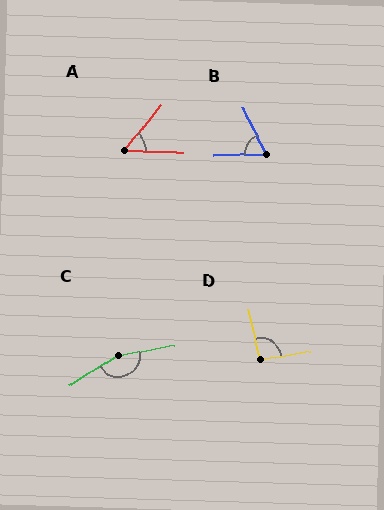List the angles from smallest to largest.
A (51°), B (64°), D (92°), C (158°).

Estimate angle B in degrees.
Approximately 64 degrees.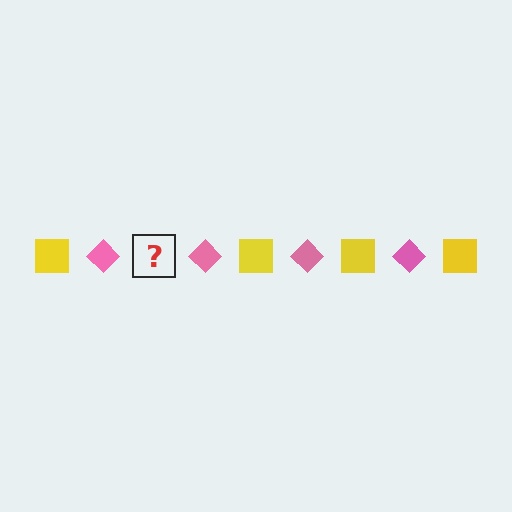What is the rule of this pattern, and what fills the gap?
The rule is that the pattern alternates between yellow square and pink diamond. The gap should be filled with a yellow square.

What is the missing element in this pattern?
The missing element is a yellow square.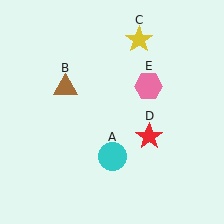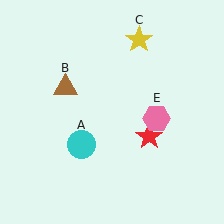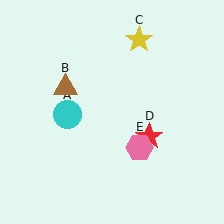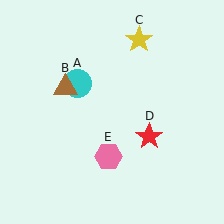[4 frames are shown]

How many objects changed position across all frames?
2 objects changed position: cyan circle (object A), pink hexagon (object E).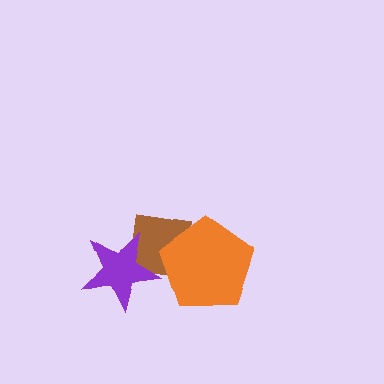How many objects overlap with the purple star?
1 object overlaps with the purple star.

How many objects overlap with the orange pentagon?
1 object overlaps with the orange pentagon.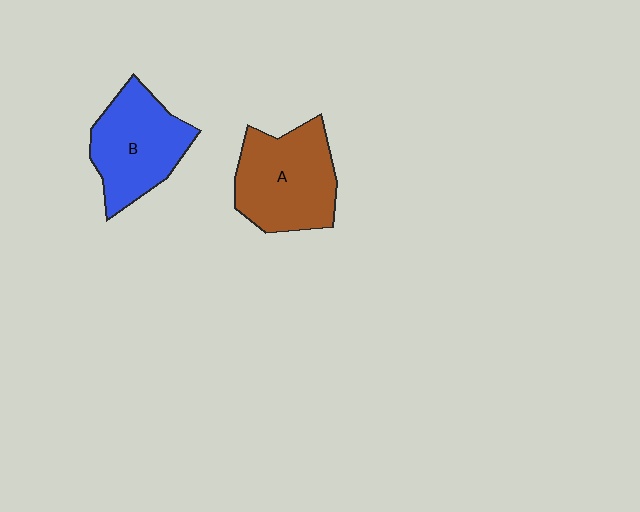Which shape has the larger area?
Shape A (brown).